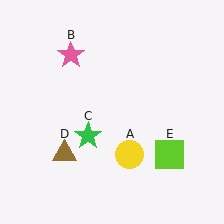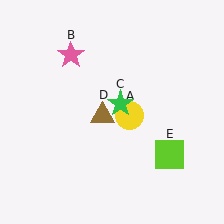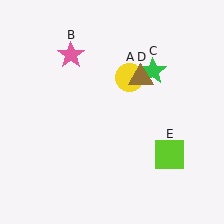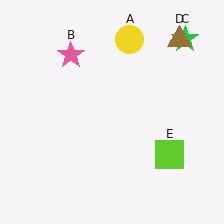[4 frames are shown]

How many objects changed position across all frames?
3 objects changed position: yellow circle (object A), green star (object C), brown triangle (object D).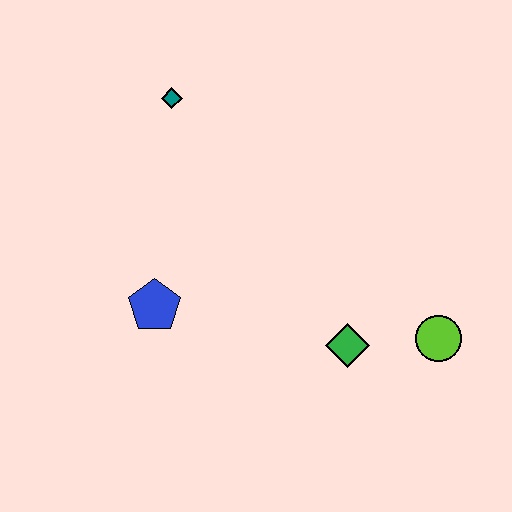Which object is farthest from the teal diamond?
The lime circle is farthest from the teal diamond.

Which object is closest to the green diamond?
The lime circle is closest to the green diamond.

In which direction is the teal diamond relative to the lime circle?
The teal diamond is to the left of the lime circle.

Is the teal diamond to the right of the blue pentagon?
Yes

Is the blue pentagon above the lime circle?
Yes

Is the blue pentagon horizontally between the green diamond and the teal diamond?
No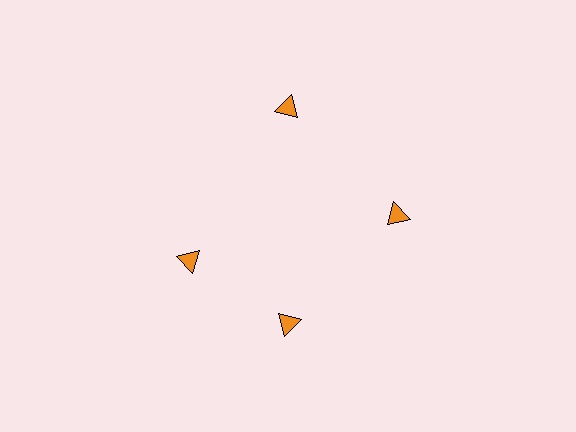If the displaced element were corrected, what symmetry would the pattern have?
It would have 4-fold rotational symmetry — the pattern would map onto itself every 90 degrees.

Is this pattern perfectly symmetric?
No. The 4 orange triangles are arranged in a ring, but one element near the 9 o'clock position is rotated out of alignment along the ring, breaking the 4-fold rotational symmetry.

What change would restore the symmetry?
The symmetry would be restored by rotating it back into even spacing with its neighbors so that all 4 triangles sit at equal angles and equal distance from the center.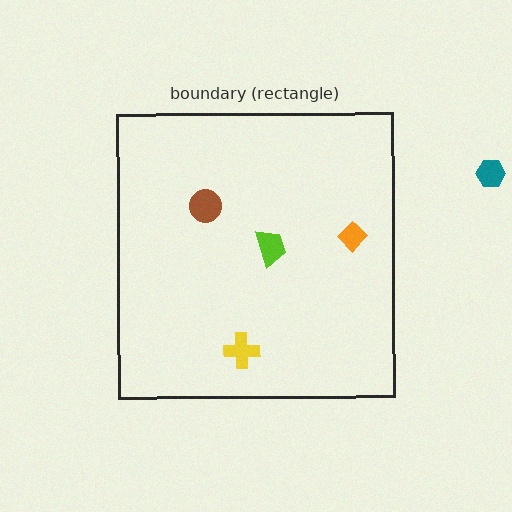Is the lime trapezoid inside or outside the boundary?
Inside.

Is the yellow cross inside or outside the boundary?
Inside.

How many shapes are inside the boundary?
4 inside, 1 outside.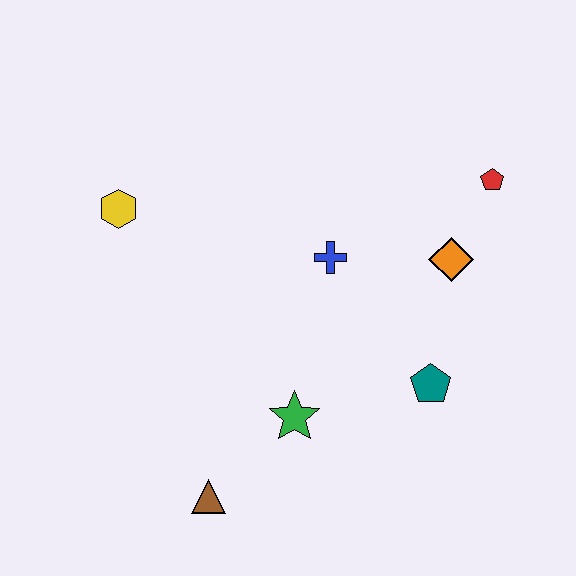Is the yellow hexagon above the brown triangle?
Yes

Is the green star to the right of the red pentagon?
No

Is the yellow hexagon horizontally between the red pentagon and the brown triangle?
No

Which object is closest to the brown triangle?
The green star is closest to the brown triangle.